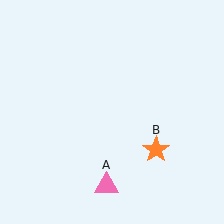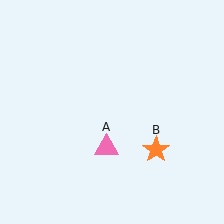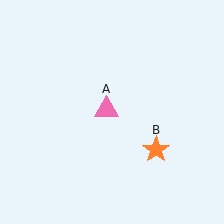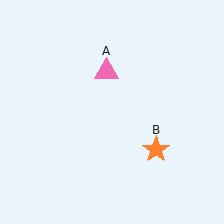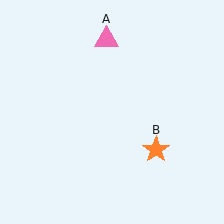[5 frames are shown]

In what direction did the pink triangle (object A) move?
The pink triangle (object A) moved up.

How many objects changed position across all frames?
1 object changed position: pink triangle (object A).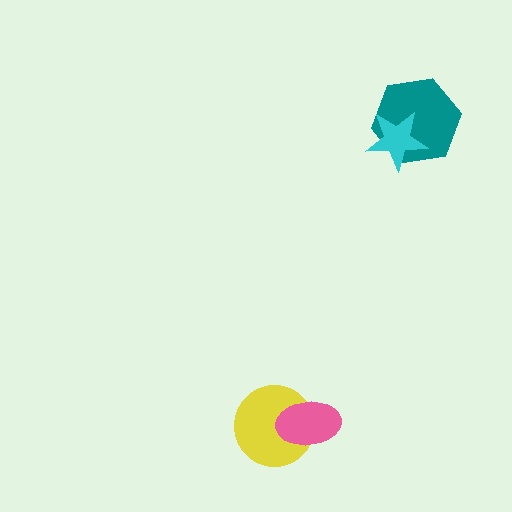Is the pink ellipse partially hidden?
No, no other shape covers it.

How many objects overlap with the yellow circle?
1 object overlaps with the yellow circle.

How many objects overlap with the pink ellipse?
1 object overlaps with the pink ellipse.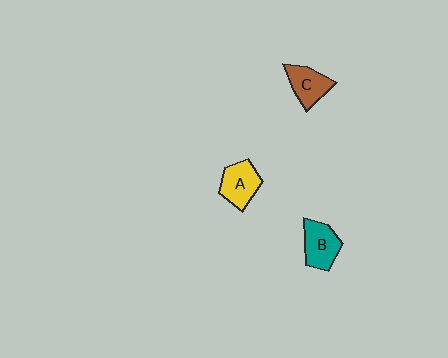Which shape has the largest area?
Shape B (teal).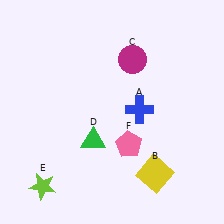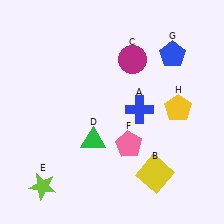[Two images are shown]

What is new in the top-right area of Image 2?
A yellow pentagon (H) was added in the top-right area of Image 2.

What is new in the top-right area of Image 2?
A blue pentagon (G) was added in the top-right area of Image 2.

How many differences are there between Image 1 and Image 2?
There are 2 differences between the two images.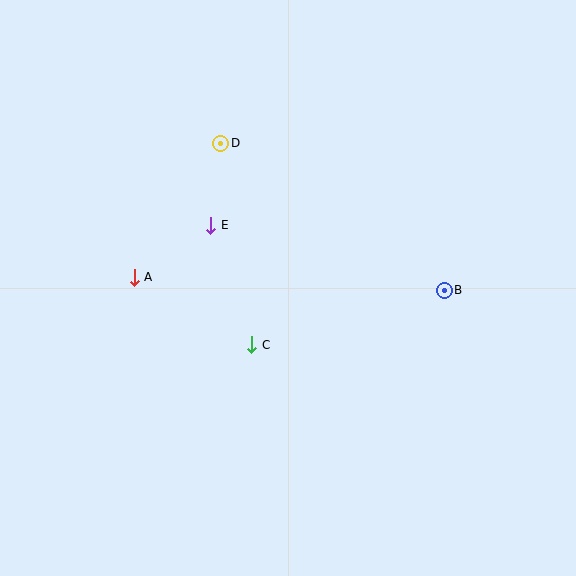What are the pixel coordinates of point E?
Point E is at (211, 225).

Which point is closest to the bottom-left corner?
Point A is closest to the bottom-left corner.